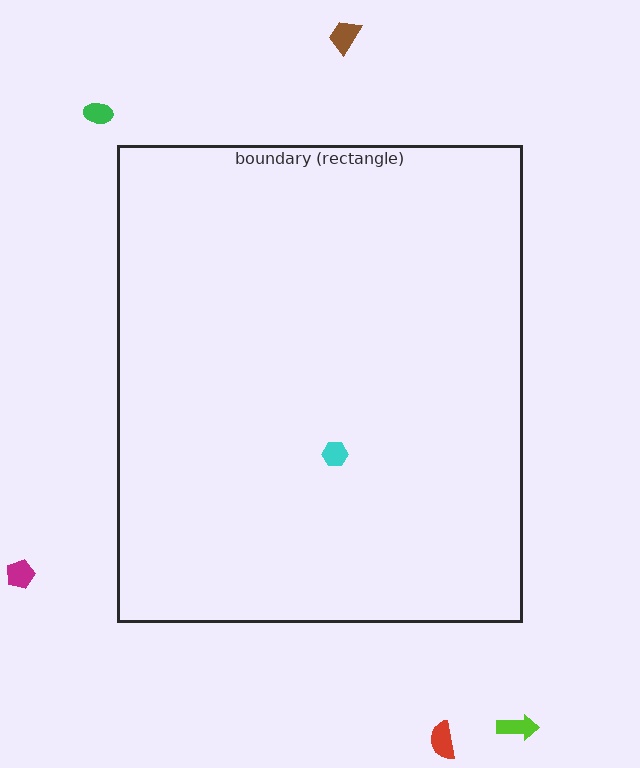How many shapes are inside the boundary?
1 inside, 5 outside.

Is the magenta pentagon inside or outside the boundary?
Outside.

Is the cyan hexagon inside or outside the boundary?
Inside.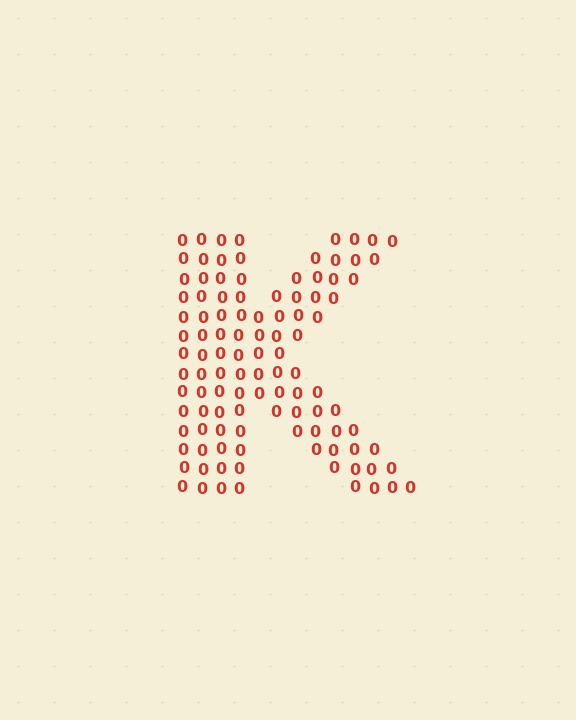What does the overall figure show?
The overall figure shows the letter K.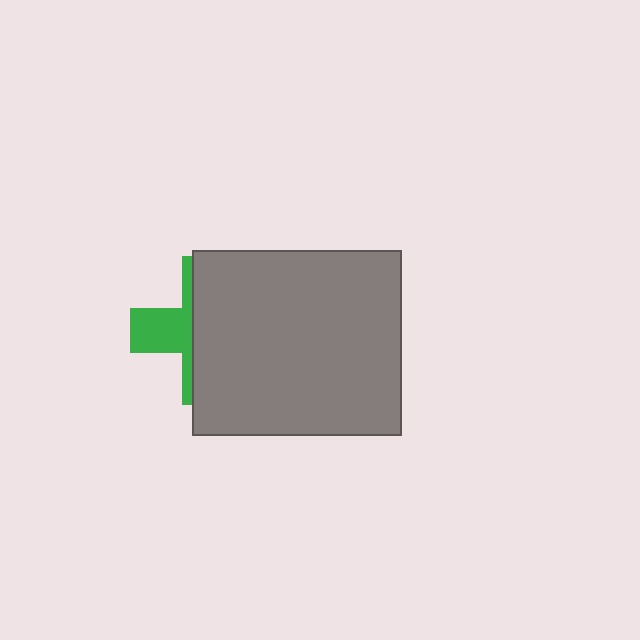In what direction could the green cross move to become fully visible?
The green cross could move left. That would shift it out from behind the gray rectangle entirely.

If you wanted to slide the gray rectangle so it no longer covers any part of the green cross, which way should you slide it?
Slide it right — that is the most direct way to separate the two shapes.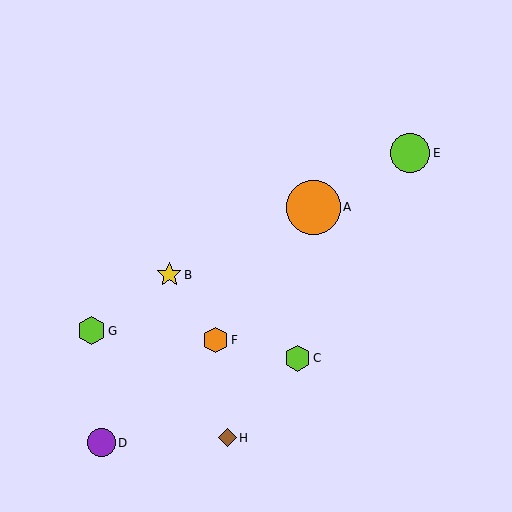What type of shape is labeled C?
Shape C is a lime hexagon.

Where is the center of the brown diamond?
The center of the brown diamond is at (228, 438).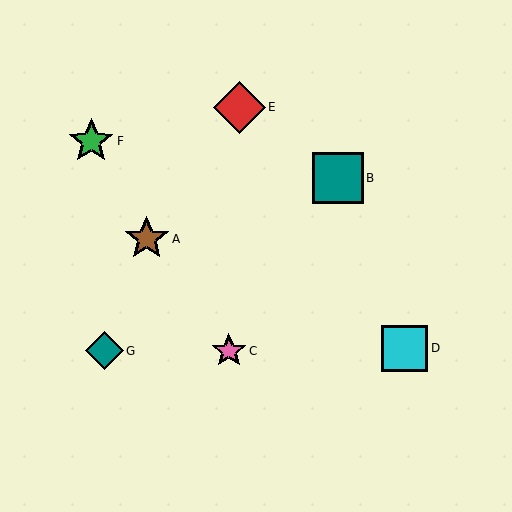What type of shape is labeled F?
Shape F is a green star.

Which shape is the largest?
The red diamond (labeled E) is the largest.